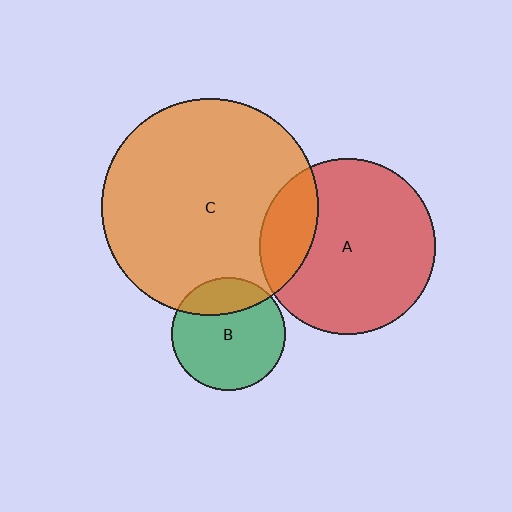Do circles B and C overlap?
Yes.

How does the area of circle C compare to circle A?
Approximately 1.5 times.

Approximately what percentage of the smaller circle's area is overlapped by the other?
Approximately 25%.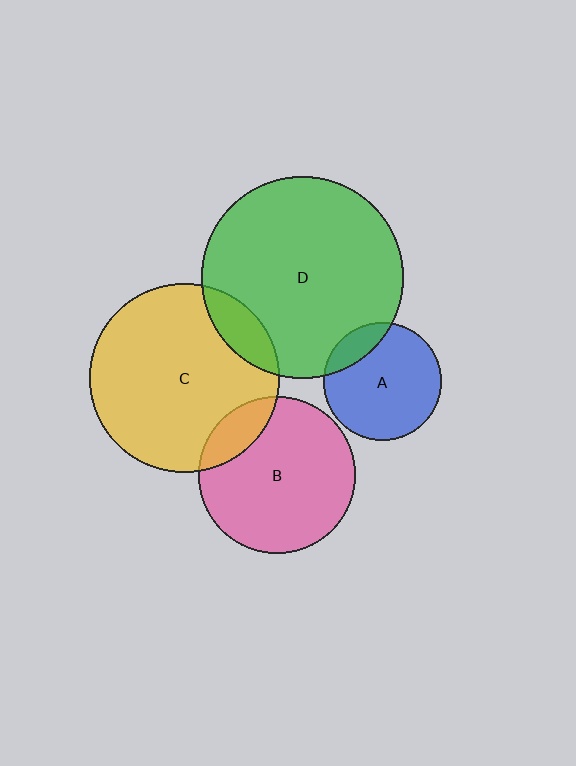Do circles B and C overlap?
Yes.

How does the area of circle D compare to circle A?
Approximately 2.9 times.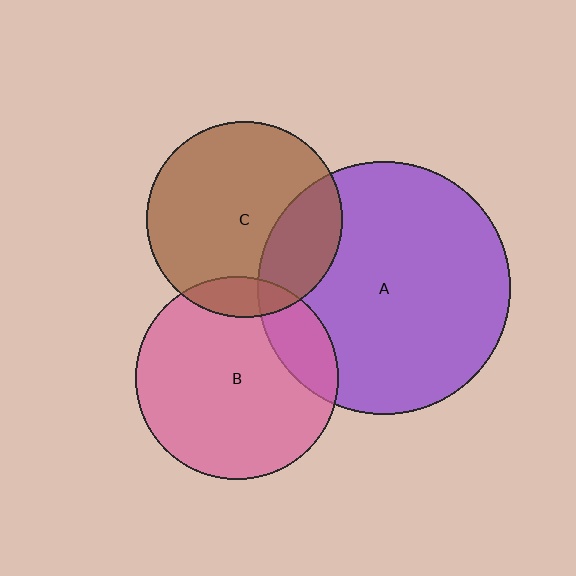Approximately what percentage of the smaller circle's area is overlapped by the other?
Approximately 10%.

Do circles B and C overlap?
Yes.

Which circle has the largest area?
Circle A (purple).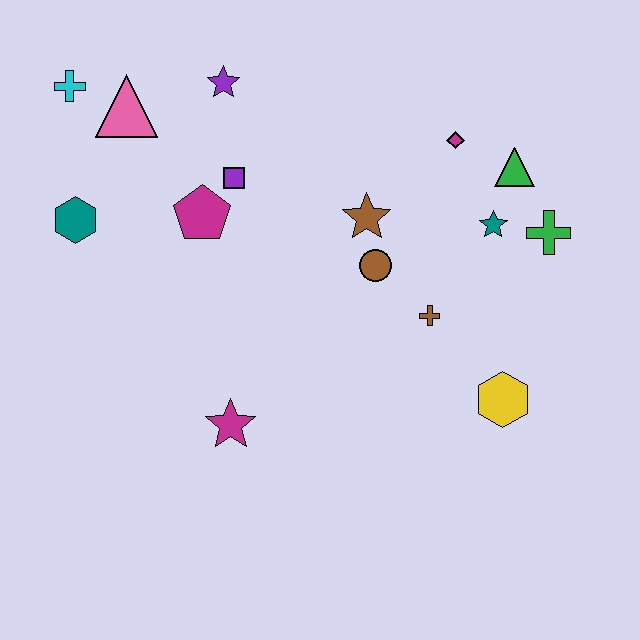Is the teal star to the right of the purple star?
Yes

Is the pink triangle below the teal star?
No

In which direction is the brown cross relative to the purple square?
The brown cross is to the right of the purple square.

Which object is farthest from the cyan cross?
The yellow hexagon is farthest from the cyan cross.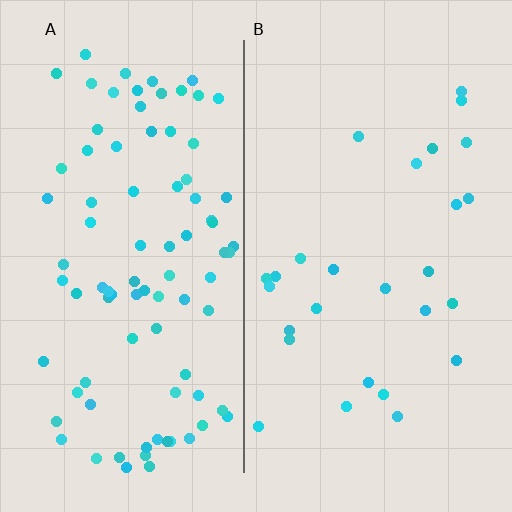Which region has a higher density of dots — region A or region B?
A (the left).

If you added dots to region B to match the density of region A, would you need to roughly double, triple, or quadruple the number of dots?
Approximately triple.